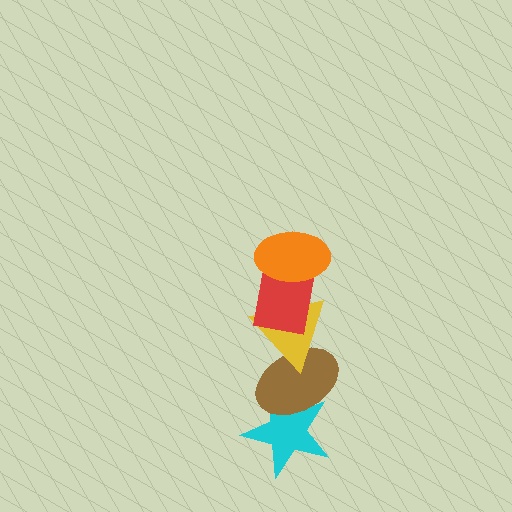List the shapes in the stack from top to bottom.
From top to bottom: the orange ellipse, the red rectangle, the yellow triangle, the brown ellipse, the cyan star.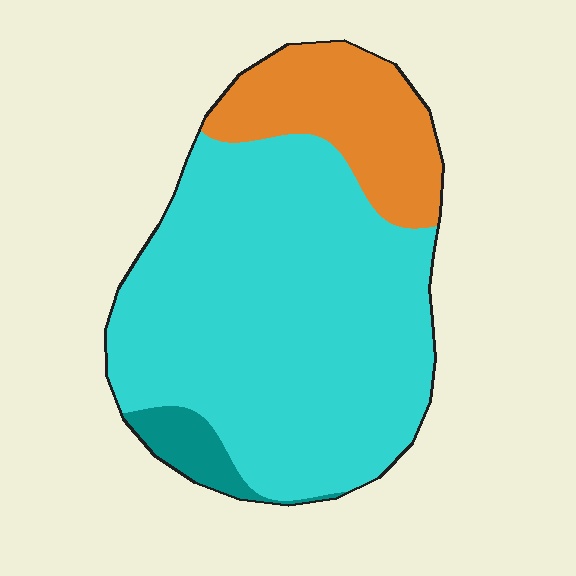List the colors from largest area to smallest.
From largest to smallest: cyan, orange, teal.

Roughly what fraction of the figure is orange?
Orange covers about 20% of the figure.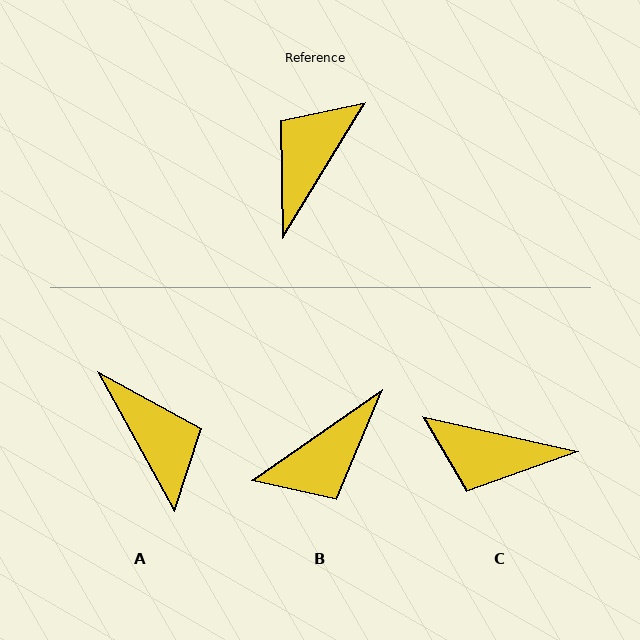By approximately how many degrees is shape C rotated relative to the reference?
Approximately 109 degrees counter-clockwise.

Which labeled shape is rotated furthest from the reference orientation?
B, about 156 degrees away.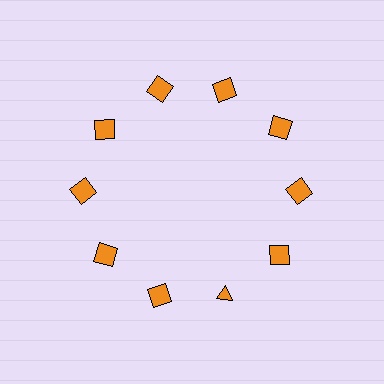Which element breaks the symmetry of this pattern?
The orange triangle at roughly the 5 o'clock position breaks the symmetry. All other shapes are orange squares.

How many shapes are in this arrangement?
There are 10 shapes arranged in a ring pattern.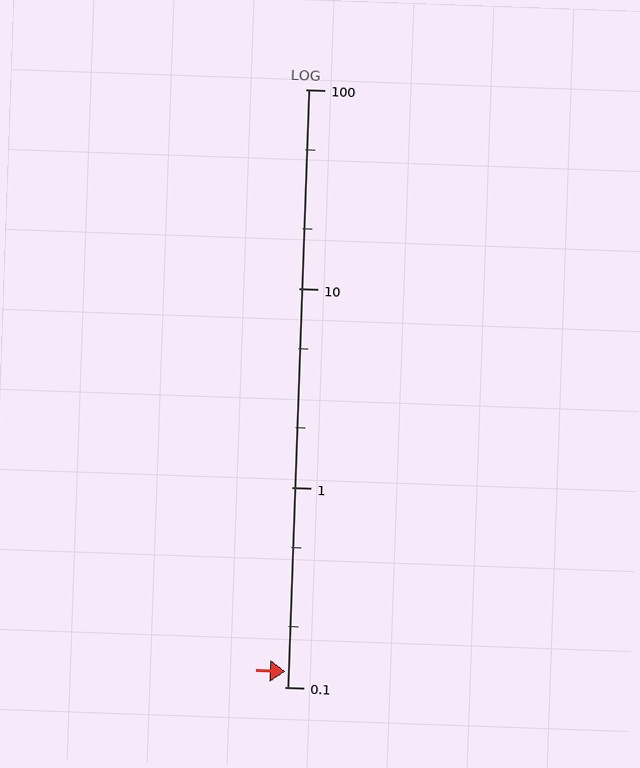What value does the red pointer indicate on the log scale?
The pointer indicates approximately 0.12.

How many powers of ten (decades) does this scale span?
The scale spans 3 decades, from 0.1 to 100.